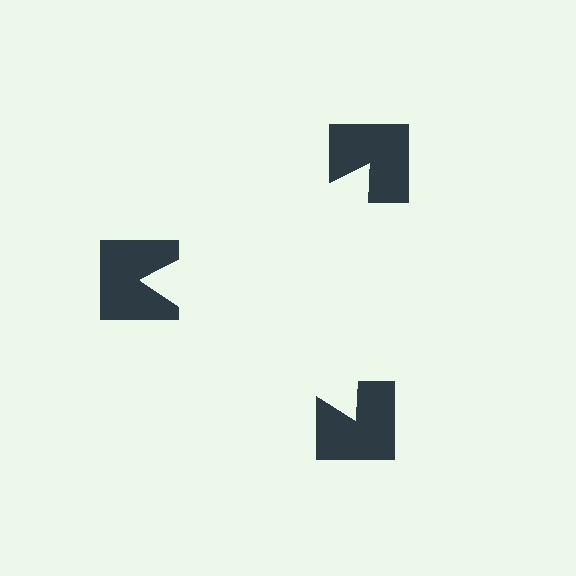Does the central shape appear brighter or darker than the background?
It typically appears slightly brighter than the background, even though no actual brightness change is drawn.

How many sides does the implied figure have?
3 sides.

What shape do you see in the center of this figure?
An illusory triangle — its edges are inferred from the aligned wedge cuts in the notched squares, not physically drawn.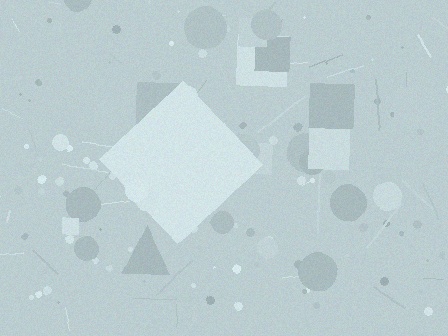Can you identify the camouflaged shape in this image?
The camouflaged shape is a diamond.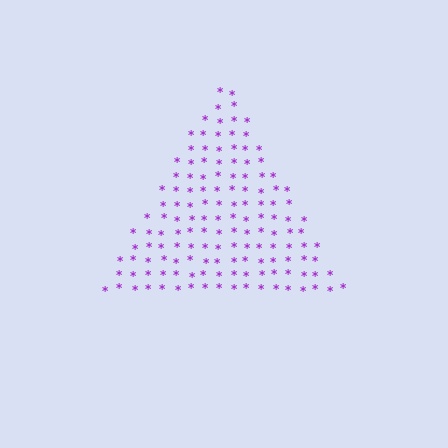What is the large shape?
The large shape is a triangle.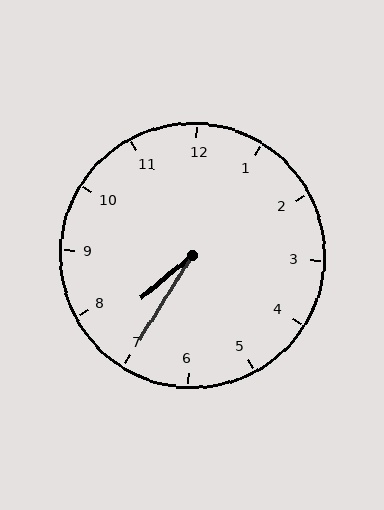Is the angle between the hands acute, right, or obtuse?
It is acute.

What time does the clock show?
7:35.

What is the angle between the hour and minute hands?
Approximately 18 degrees.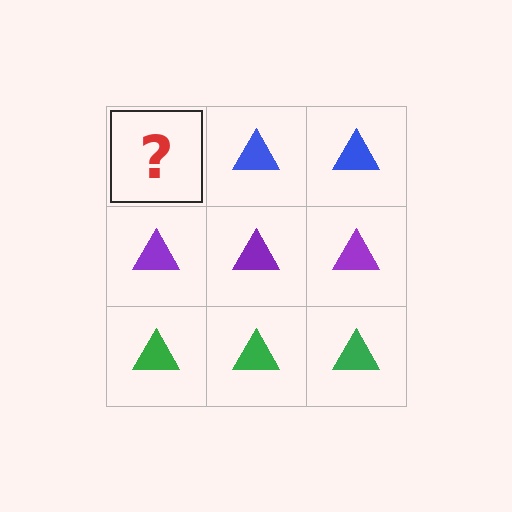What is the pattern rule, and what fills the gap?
The rule is that each row has a consistent color. The gap should be filled with a blue triangle.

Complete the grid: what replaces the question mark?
The question mark should be replaced with a blue triangle.